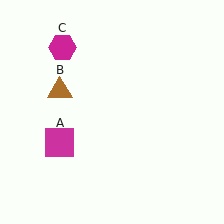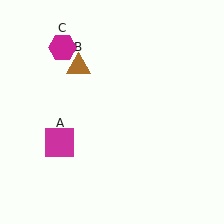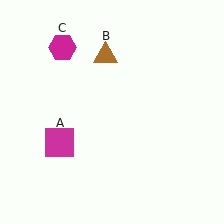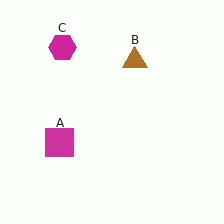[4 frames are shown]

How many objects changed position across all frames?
1 object changed position: brown triangle (object B).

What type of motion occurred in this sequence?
The brown triangle (object B) rotated clockwise around the center of the scene.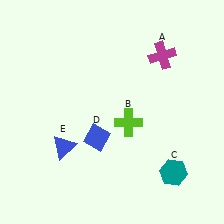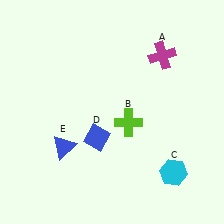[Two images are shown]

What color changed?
The hexagon (C) changed from teal in Image 1 to cyan in Image 2.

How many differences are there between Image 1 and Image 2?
There is 1 difference between the two images.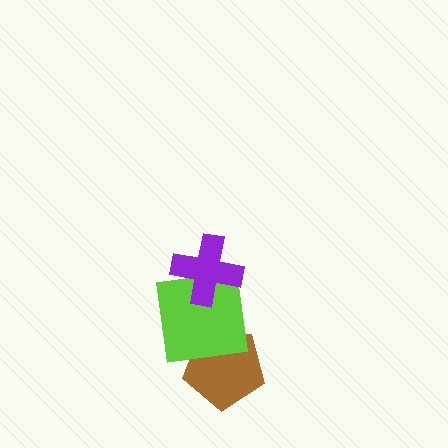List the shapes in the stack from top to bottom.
From top to bottom: the purple cross, the lime square, the brown pentagon.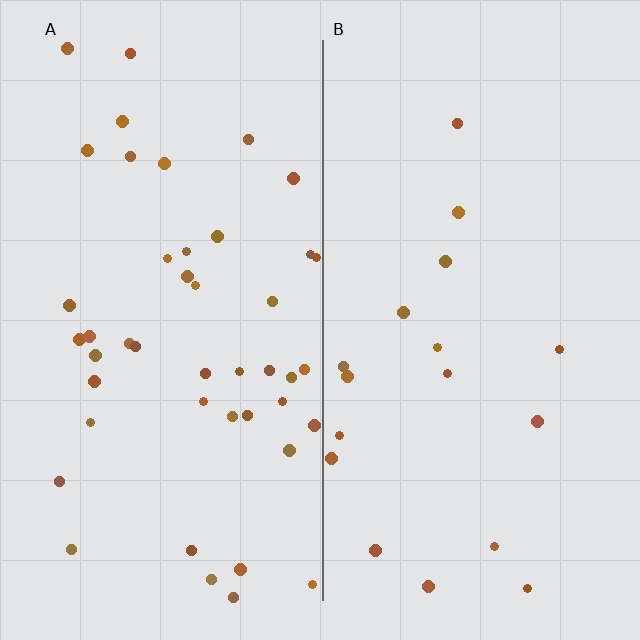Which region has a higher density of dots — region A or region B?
A (the left).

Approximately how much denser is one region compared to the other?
Approximately 2.6× — region A over region B.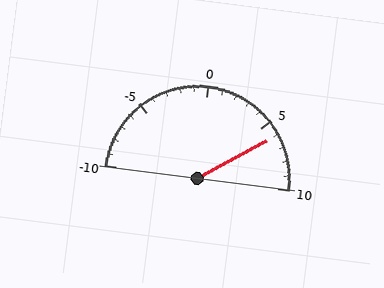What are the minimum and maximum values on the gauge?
The gauge ranges from -10 to 10.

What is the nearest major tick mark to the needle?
The nearest major tick mark is 5.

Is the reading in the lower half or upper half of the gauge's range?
The reading is in the upper half of the range (-10 to 10).